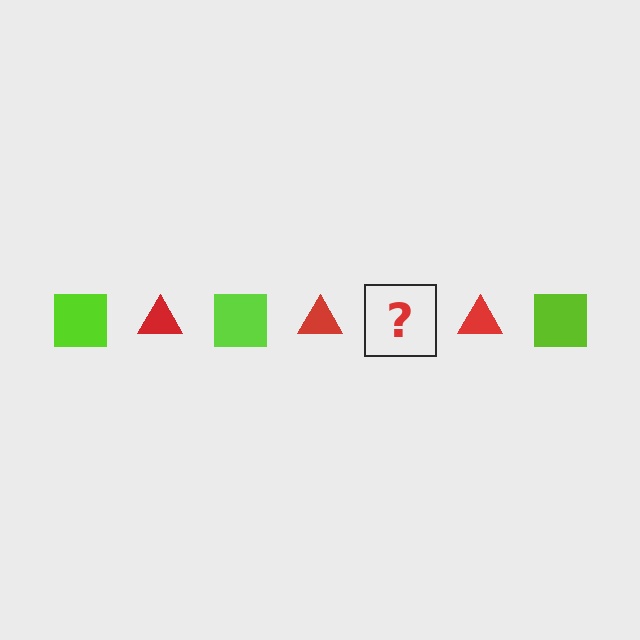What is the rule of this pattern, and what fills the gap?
The rule is that the pattern alternates between lime square and red triangle. The gap should be filled with a lime square.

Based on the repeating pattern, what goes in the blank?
The blank should be a lime square.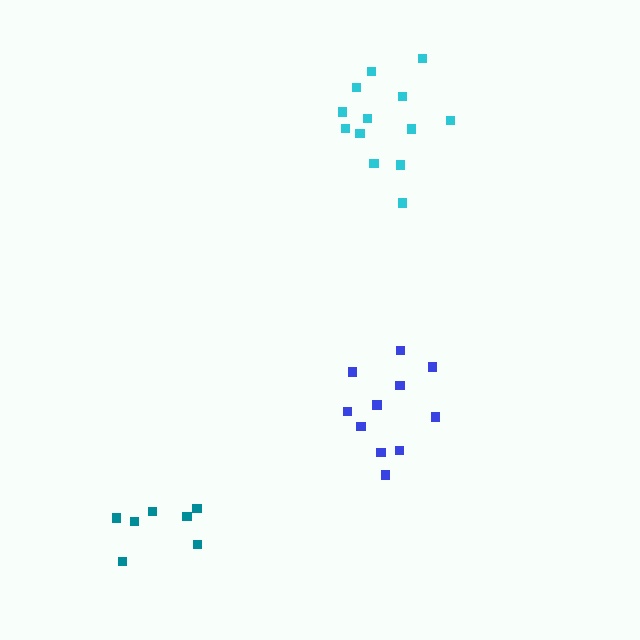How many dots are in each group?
Group 1: 7 dots, Group 2: 11 dots, Group 3: 13 dots (31 total).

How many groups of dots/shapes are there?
There are 3 groups.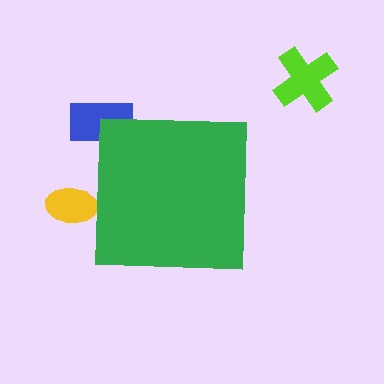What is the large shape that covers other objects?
A green square.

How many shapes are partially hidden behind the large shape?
2 shapes are partially hidden.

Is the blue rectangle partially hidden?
Yes, the blue rectangle is partially hidden behind the green square.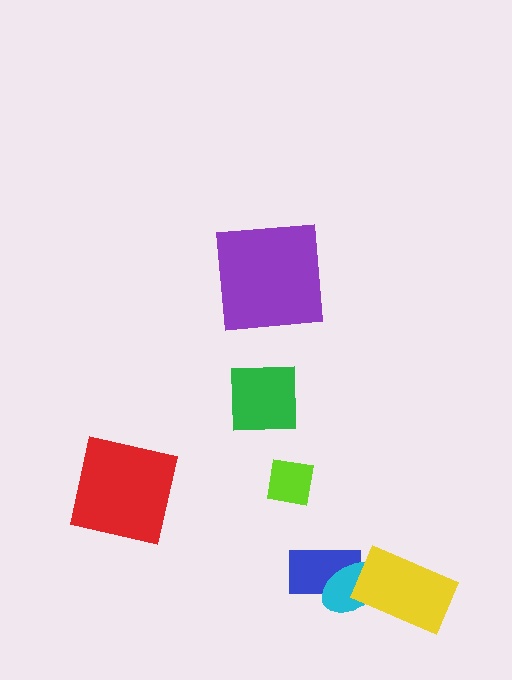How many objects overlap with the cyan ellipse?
2 objects overlap with the cyan ellipse.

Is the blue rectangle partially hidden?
Yes, it is partially covered by another shape.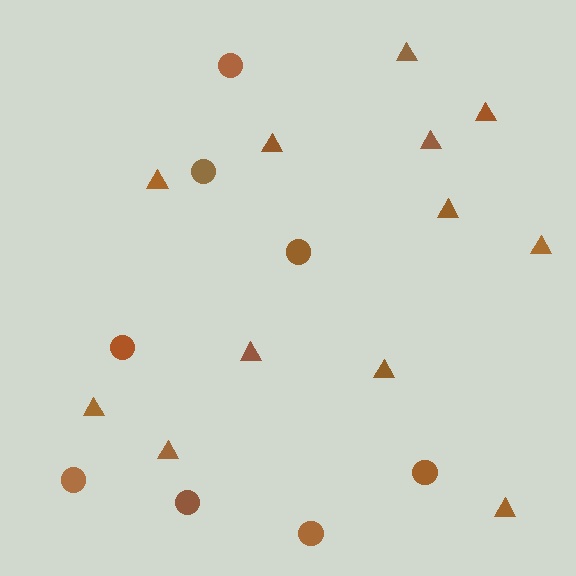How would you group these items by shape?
There are 2 groups: one group of circles (8) and one group of triangles (12).